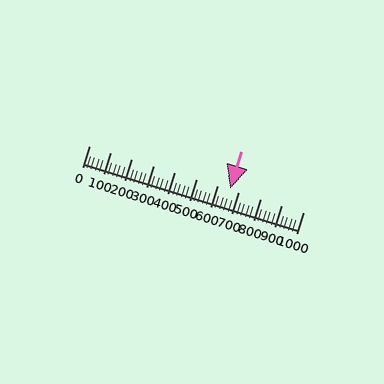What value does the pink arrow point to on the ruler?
The pink arrow points to approximately 660.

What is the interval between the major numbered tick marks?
The major tick marks are spaced 100 units apart.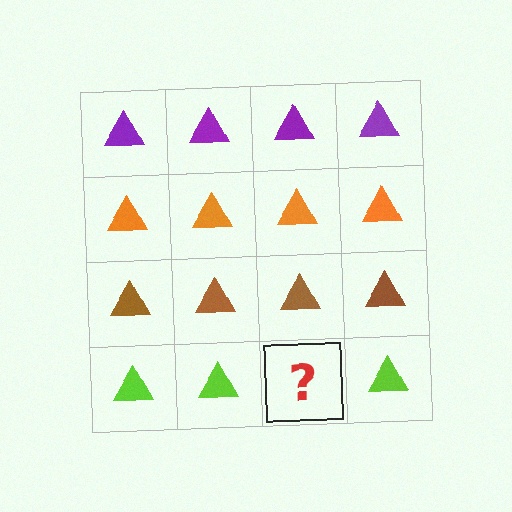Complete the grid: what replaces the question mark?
The question mark should be replaced with a lime triangle.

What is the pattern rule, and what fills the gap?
The rule is that each row has a consistent color. The gap should be filled with a lime triangle.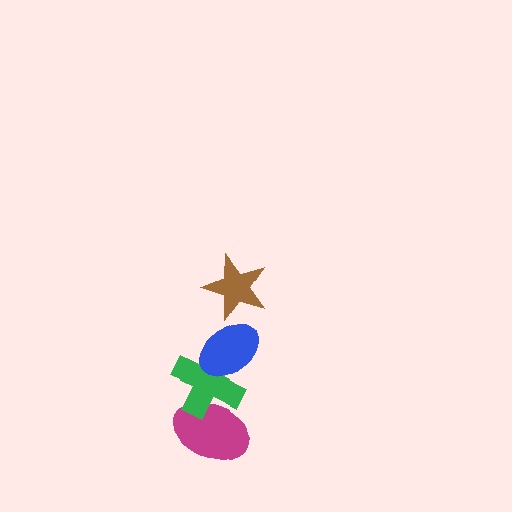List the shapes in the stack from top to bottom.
From top to bottom: the brown star, the blue ellipse, the green cross, the magenta ellipse.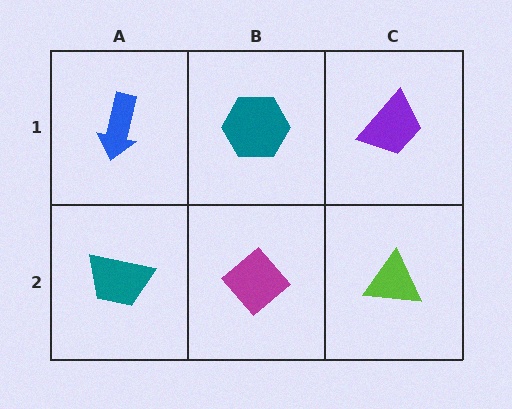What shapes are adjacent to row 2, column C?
A purple trapezoid (row 1, column C), a magenta diamond (row 2, column B).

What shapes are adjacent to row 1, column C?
A lime triangle (row 2, column C), a teal hexagon (row 1, column B).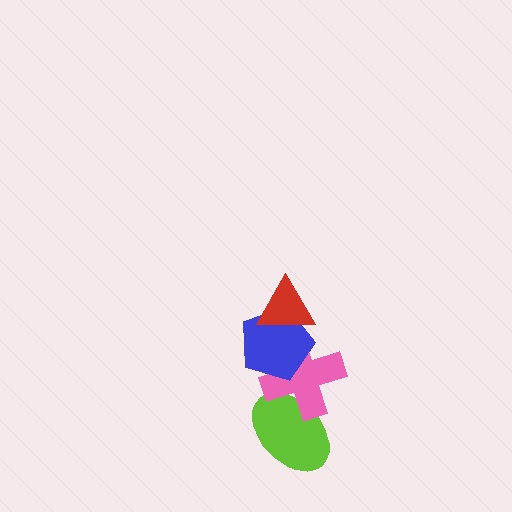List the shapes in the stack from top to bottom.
From top to bottom: the red triangle, the blue pentagon, the pink cross, the lime ellipse.